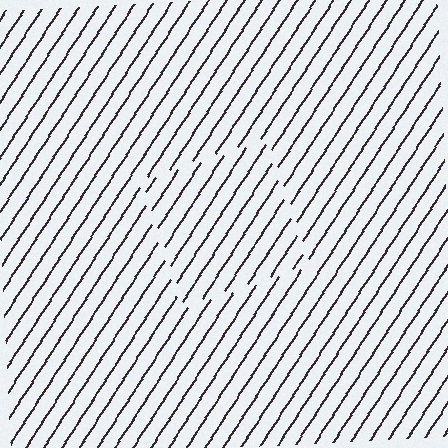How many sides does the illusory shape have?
4 sides — the line-ends trace a square.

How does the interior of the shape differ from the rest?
The interior of the shape contains the same grating, shifted by half a period — the contour is defined by the phase discontinuity where line-ends from the inner and outer gratings abut.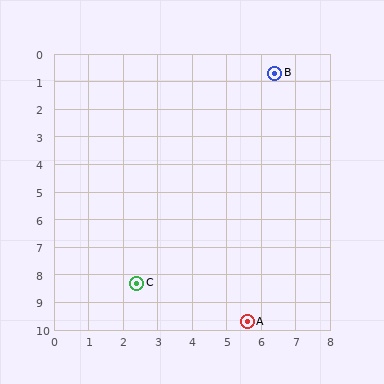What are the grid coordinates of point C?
Point C is at approximately (2.4, 8.3).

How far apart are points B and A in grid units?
Points B and A are about 9.0 grid units apart.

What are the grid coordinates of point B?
Point B is at approximately (6.4, 0.7).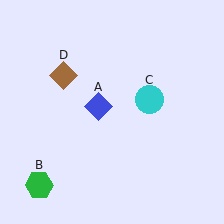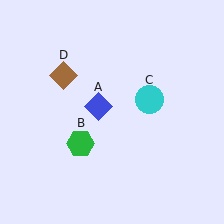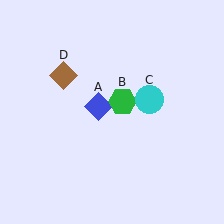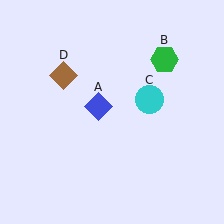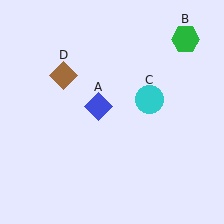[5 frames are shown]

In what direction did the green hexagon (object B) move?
The green hexagon (object B) moved up and to the right.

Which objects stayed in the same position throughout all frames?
Blue diamond (object A) and cyan circle (object C) and brown diamond (object D) remained stationary.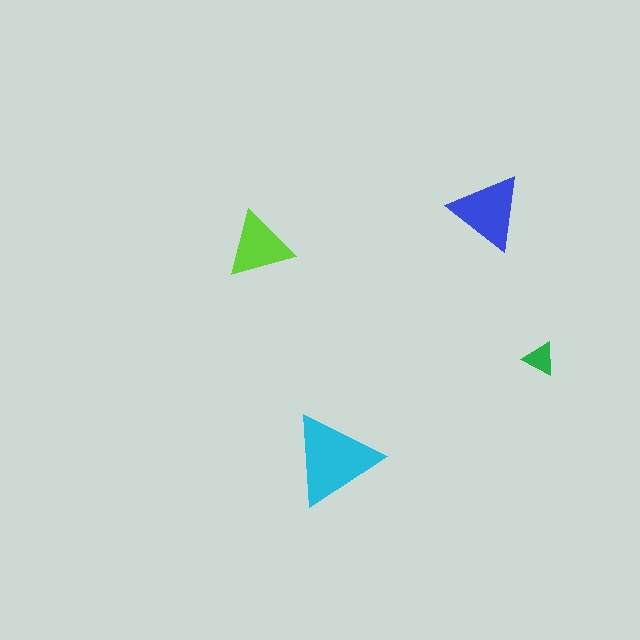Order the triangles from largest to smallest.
the cyan one, the blue one, the lime one, the green one.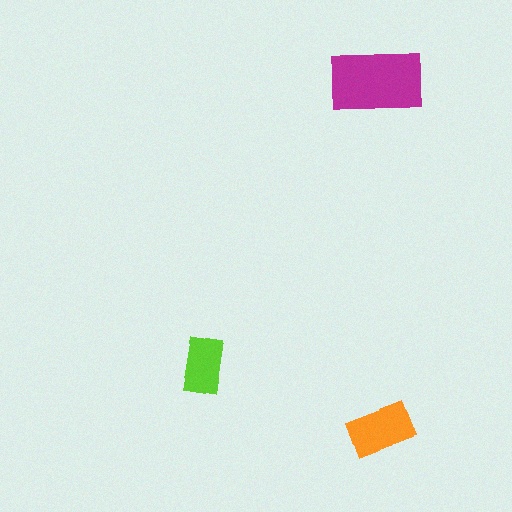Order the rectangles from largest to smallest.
the magenta one, the orange one, the lime one.